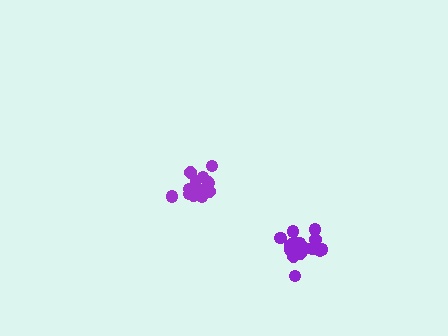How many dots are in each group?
Group 1: 17 dots, Group 2: 16 dots (33 total).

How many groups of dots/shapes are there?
There are 2 groups.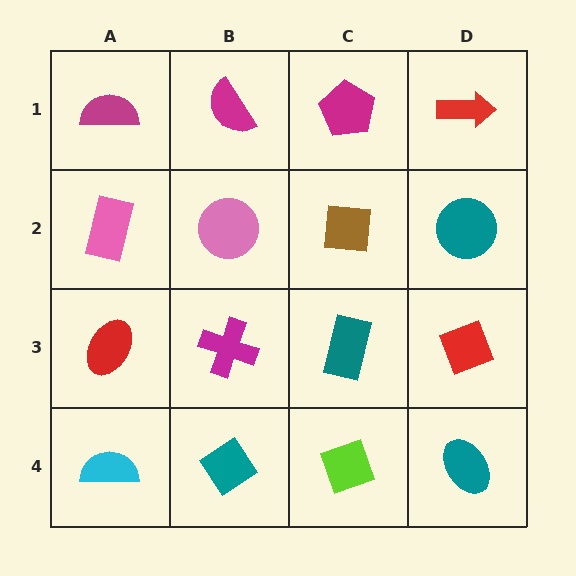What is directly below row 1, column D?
A teal circle.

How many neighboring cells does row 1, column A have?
2.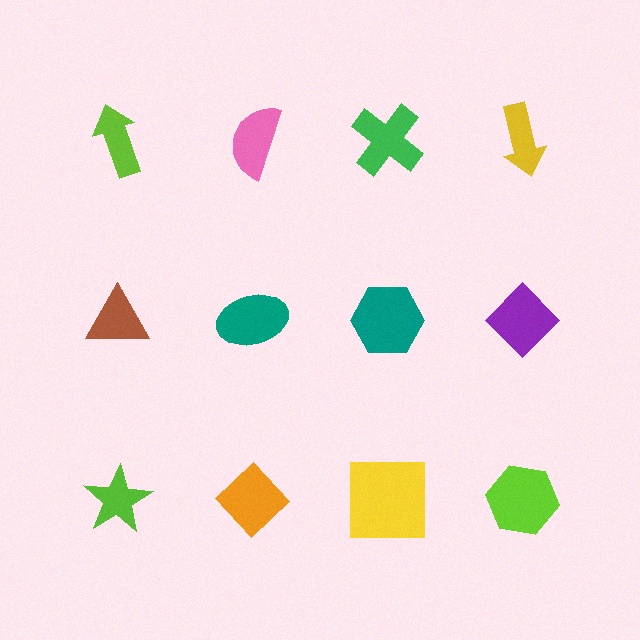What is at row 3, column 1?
A lime star.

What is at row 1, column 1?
A lime arrow.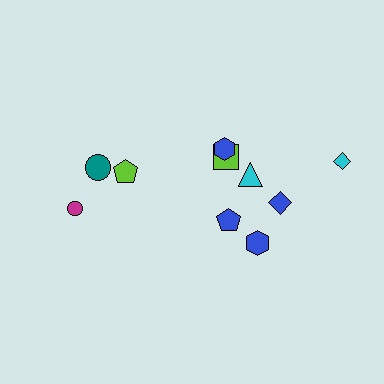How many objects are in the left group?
There are 3 objects.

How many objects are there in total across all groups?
There are 10 objects.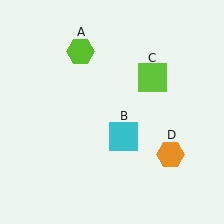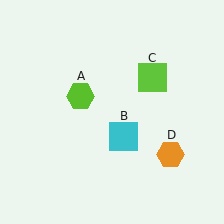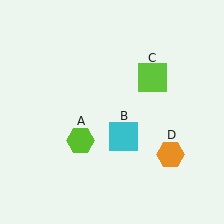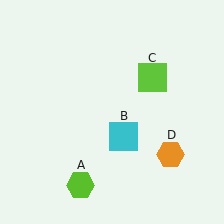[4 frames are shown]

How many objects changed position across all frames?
1 object changed position: lime hexagon (object A).